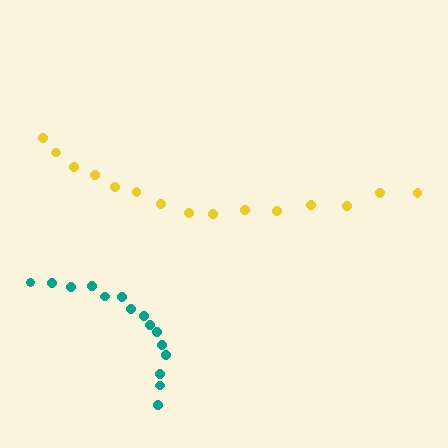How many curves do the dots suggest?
There are 2 distinct paths.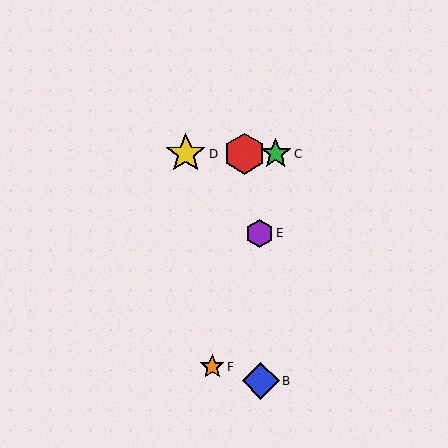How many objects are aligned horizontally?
3 objects (A, C, D) are aligned horizontally.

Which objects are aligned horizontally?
Objects A, C, D are aligned horizontally.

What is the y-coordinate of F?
Object F is at y≈367.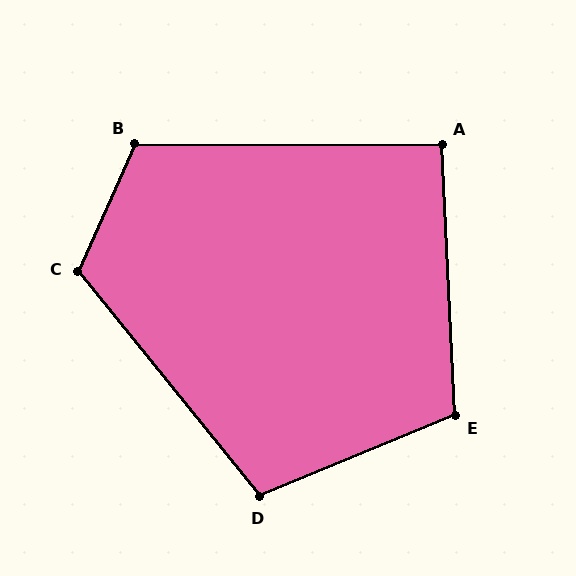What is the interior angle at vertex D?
Approximately 106 degrees (obtuse).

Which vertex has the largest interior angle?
C, at approximately 117 degrees.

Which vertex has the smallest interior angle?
A, at approximately 93 degrees.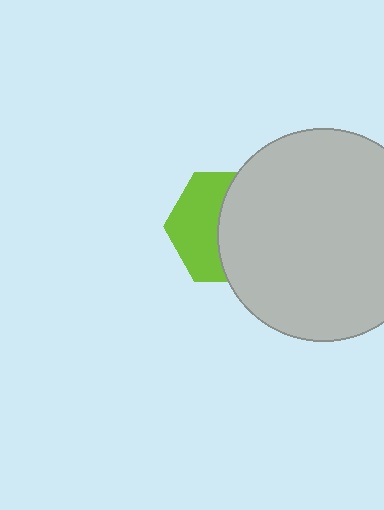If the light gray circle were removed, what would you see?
You would see the complete lime hexagon.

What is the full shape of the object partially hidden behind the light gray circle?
The partially hidden object is a lime hexagon.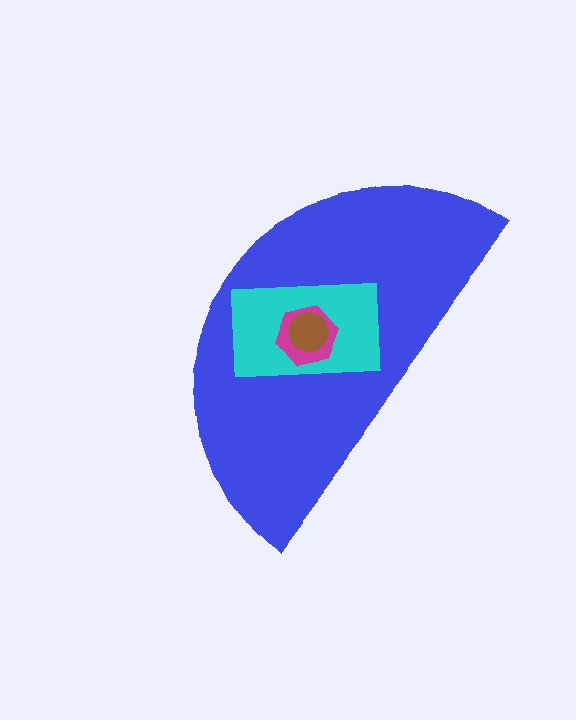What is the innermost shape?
The brown circle.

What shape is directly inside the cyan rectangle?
The magenta hexagon.